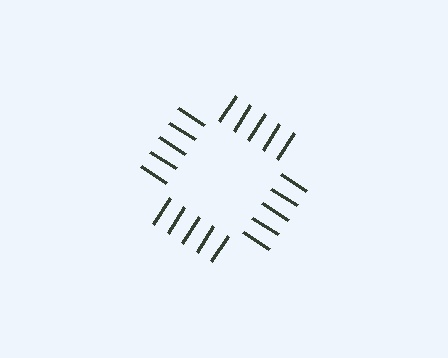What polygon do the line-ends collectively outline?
An illusory square — the line segments terminate on its edges but no continuous stroke is drawn.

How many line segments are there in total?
20 — 5 along each of the 4 edges.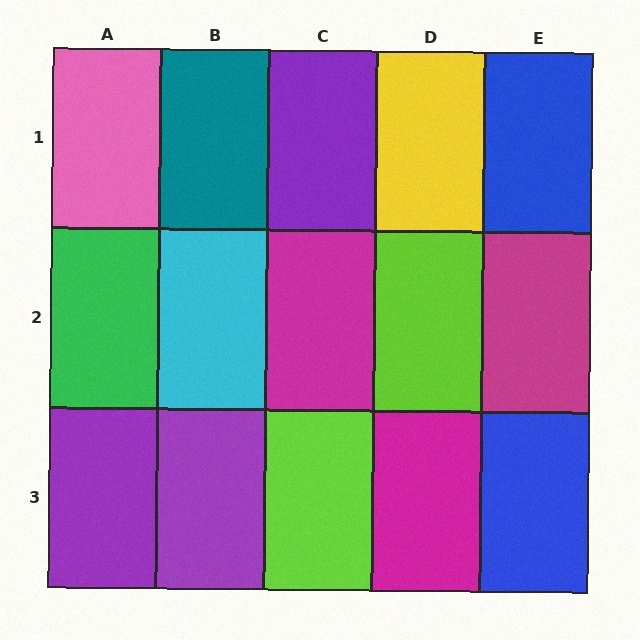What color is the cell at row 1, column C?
Purple.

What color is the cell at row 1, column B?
Teal.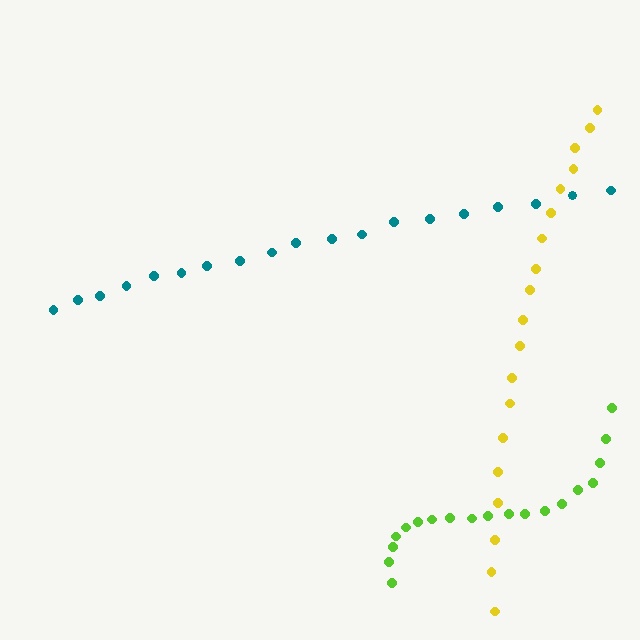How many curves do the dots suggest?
There are 3 distinct paths.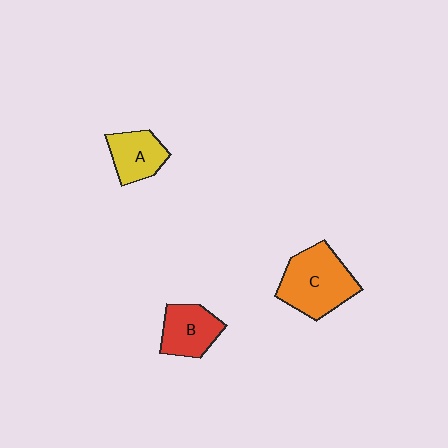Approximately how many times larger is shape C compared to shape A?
Approximately 1.7 times.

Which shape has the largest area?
Shape C (orange).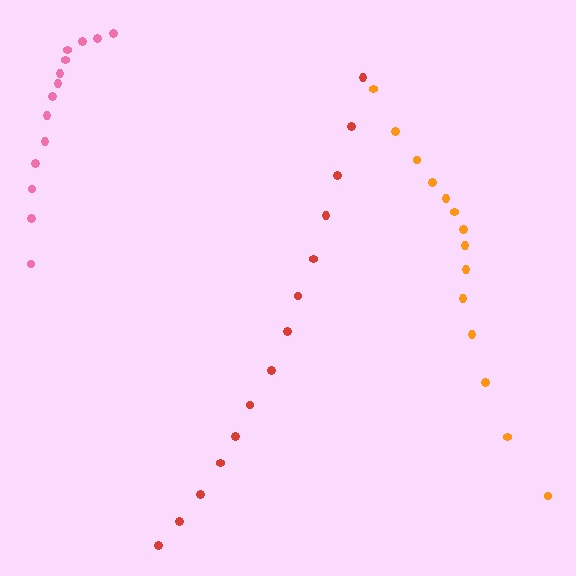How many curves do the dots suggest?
There are 3 distinct paths.